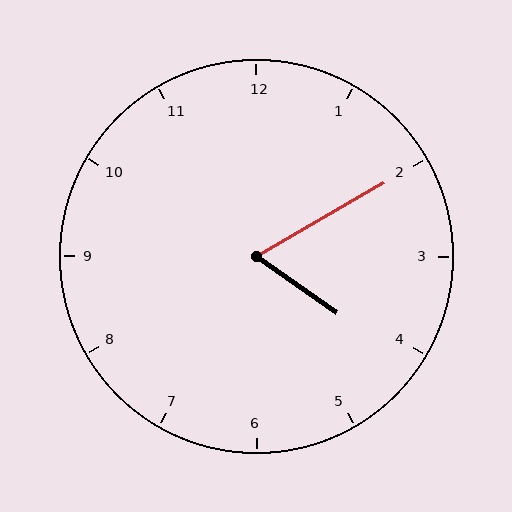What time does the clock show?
4:10.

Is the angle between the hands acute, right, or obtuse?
It is acute.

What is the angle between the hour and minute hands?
Approximately 65 degrees.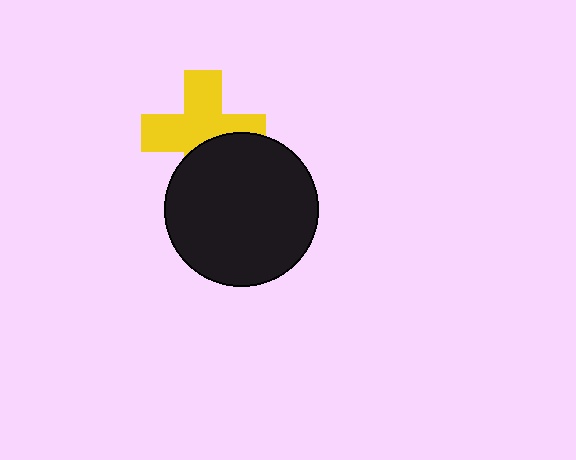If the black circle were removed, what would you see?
You would see the complete yellow cross.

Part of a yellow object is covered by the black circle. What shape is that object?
It is a cross.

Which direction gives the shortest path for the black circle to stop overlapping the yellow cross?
Moving down gives the shortest separation.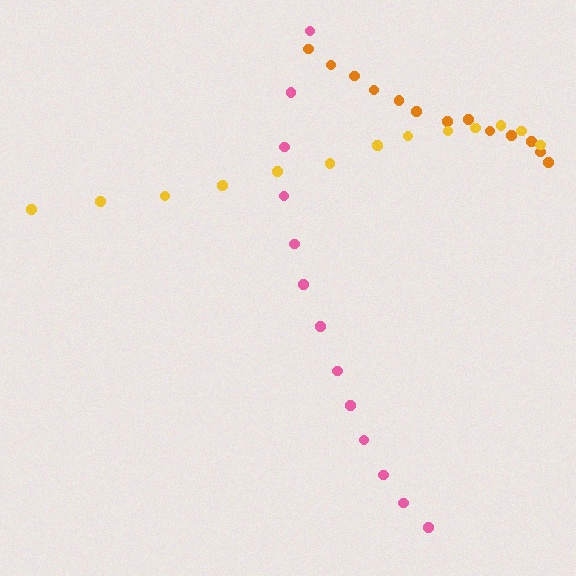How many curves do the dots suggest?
There are 3 distinct paths.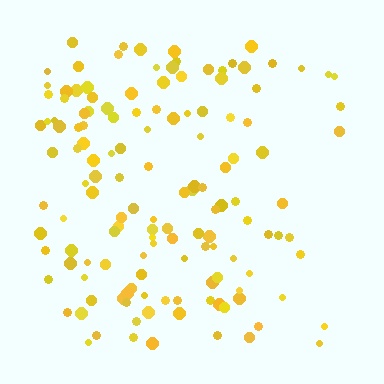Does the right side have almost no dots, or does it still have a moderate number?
Still a moderate number, just noticeably fewer than the left.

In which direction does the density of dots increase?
From right to left, with the left side densest.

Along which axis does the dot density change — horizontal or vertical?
Horizontal.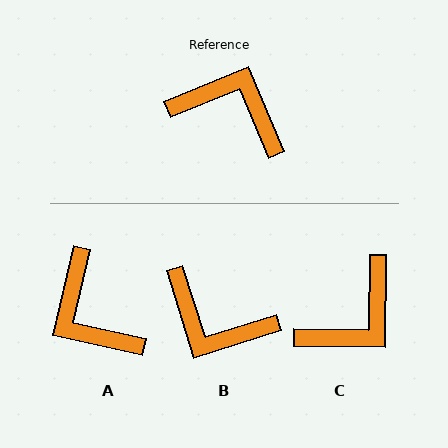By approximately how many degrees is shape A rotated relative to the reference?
Approximately 144 degrees counter-clockwise.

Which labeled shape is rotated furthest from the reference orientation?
B, about 175 degrees away.